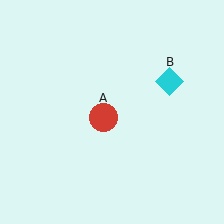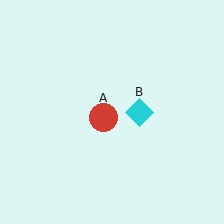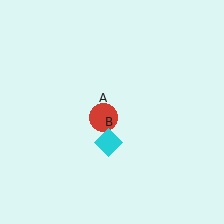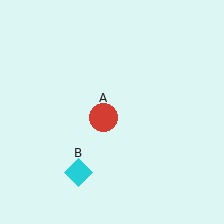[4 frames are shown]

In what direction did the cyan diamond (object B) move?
The cyan diamond (object B) moved down and to the left.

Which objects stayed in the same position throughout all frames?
Red circle (object A) remained stationary.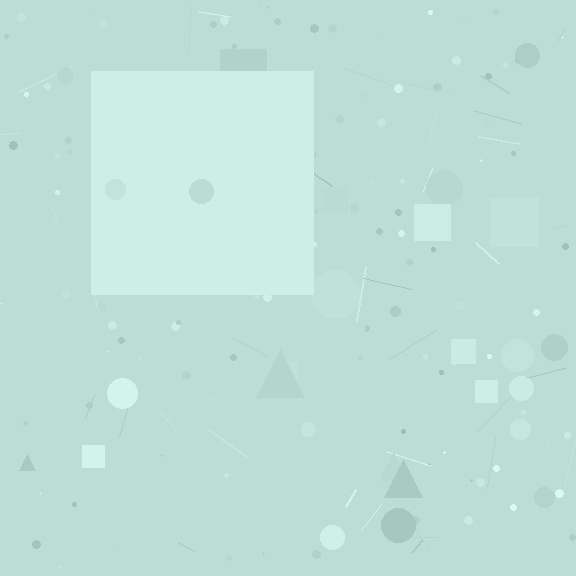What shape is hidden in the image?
A square is hidden in the image.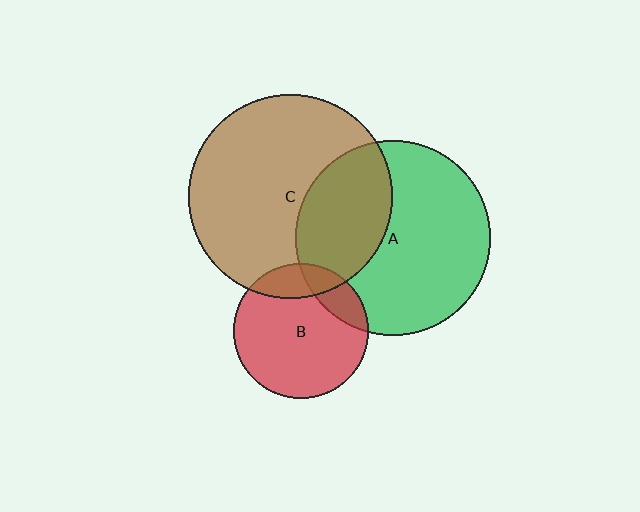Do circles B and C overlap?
Yes.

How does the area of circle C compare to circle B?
Approximately 2.3 times.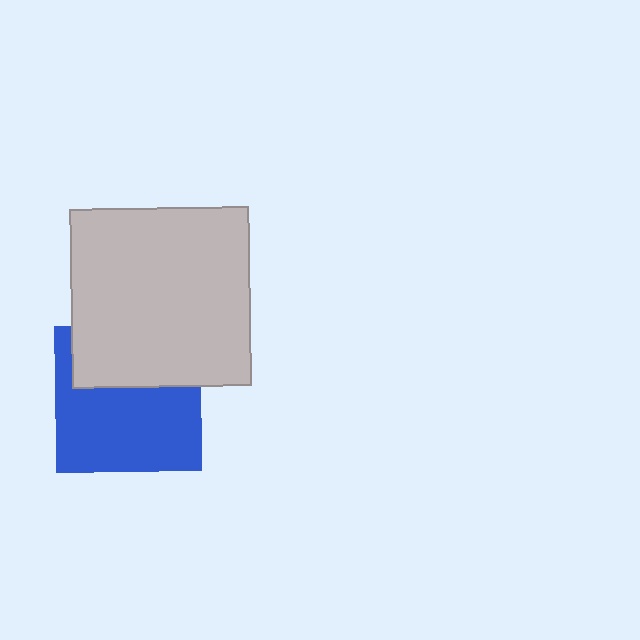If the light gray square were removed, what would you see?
You would see the complete blue square.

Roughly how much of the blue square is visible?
About half of it is visible (roughly 62%).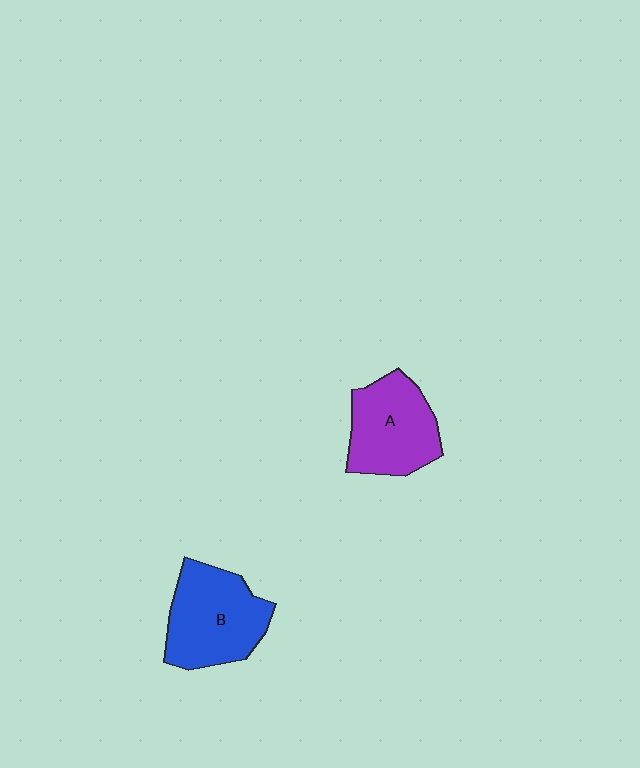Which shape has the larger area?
Shape B (blue).